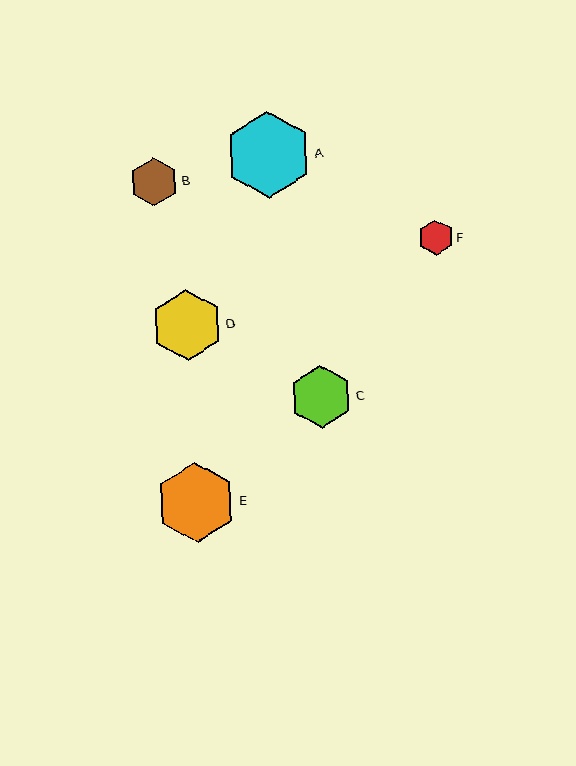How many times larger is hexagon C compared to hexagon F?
Hexagon C is approximately 1.8 times the size of hexagon F.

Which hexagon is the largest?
Hexagon A is the largest with a size of approximately 87 pixels.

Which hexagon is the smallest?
Hexagon F is the smallest with a size of approximately 36 pixels.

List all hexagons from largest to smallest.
From largest to smallest: A, E, D, C, B, F.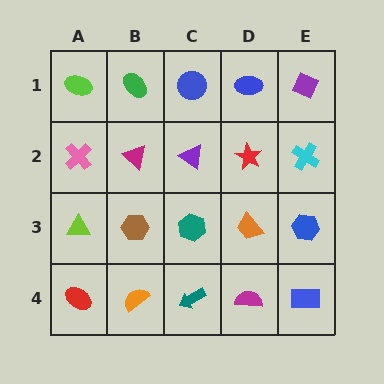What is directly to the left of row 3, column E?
An orange trapezoid.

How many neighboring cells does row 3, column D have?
4.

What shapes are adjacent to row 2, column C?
A blue circle (row 1, column C), a teal hexagon (row 3, column C), a magenta triangle (row 2, column B), a red star (row 2, column D).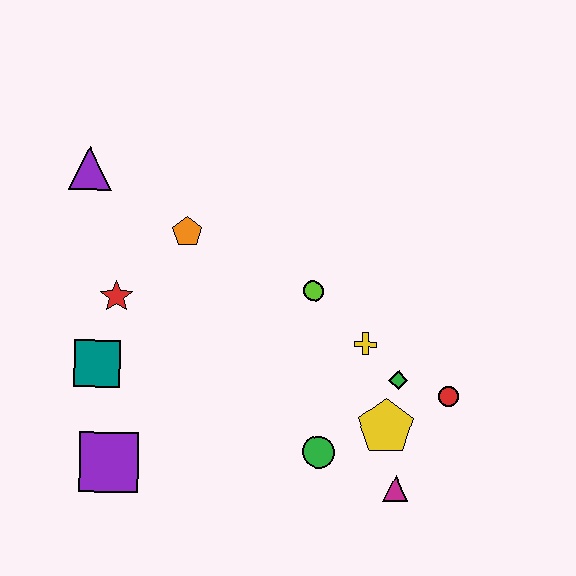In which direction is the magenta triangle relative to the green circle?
The magenta triangle is to the right of the green circle.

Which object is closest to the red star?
The teal square is closest to the red star.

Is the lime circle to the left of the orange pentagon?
No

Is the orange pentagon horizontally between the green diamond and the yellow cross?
No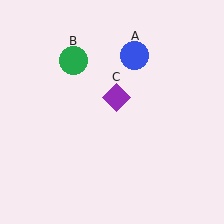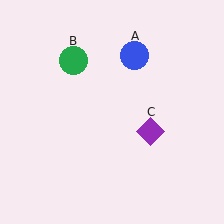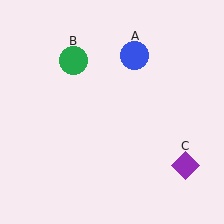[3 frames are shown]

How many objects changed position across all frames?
1 object changed position: purple diamond (object C).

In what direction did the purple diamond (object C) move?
The purple diamond (object C) moved down and to the right.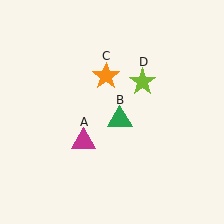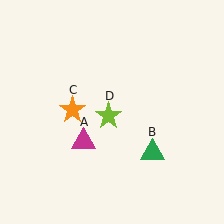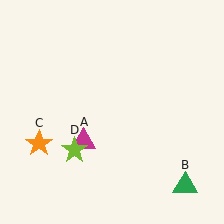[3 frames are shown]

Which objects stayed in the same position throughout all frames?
Magenta triangle (object A) remained stationary.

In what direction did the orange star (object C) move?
The orange star (object C) moved down and to the left.